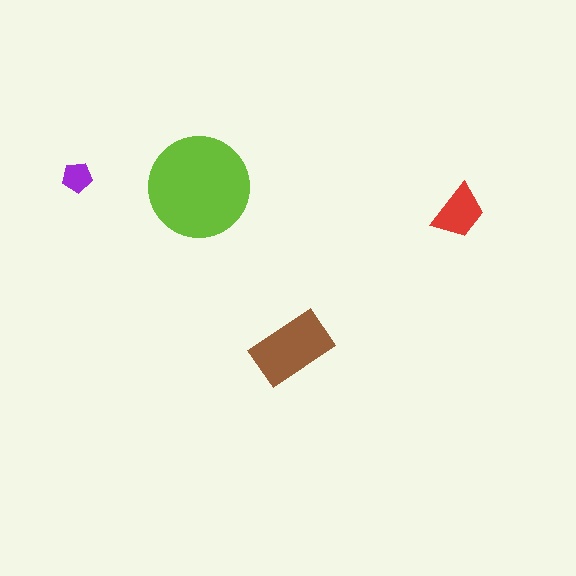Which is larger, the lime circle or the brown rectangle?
The lime circle.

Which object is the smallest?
The purple pentagon.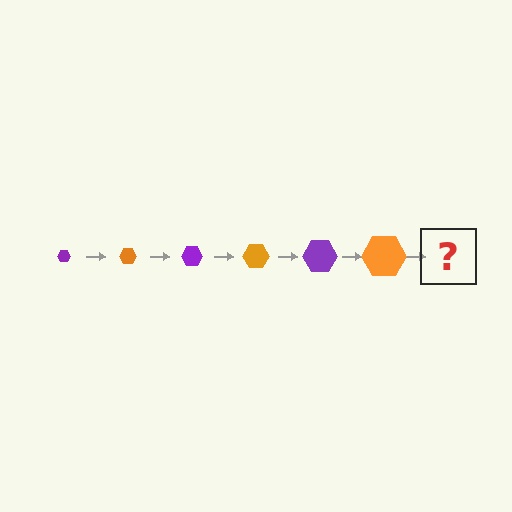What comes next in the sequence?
The next element should be a purple hexagon, larger than the previous one.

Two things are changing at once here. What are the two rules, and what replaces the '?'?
The two rules are that the hexagon grows larger each step and the color cycles through purple and orange. The '?' should be a purple hexagon, larger than the previous one.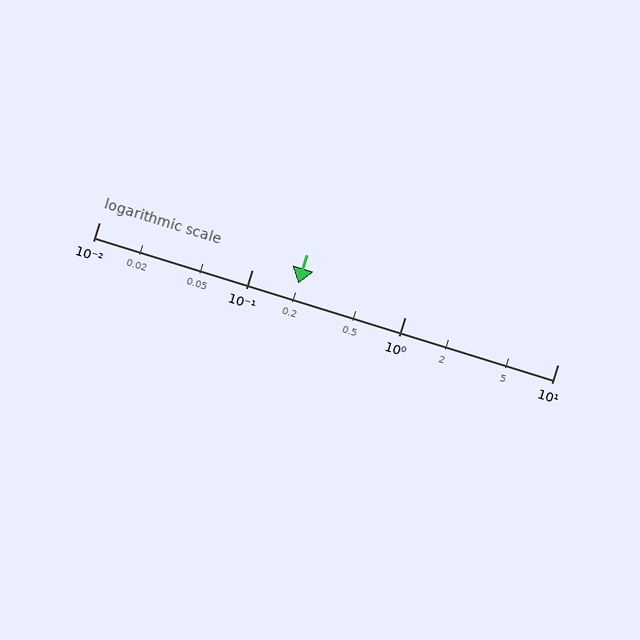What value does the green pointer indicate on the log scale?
The pointer indicates approximately 0.2.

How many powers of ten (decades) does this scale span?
The scale spans 3 decades, from 0.01 to 10.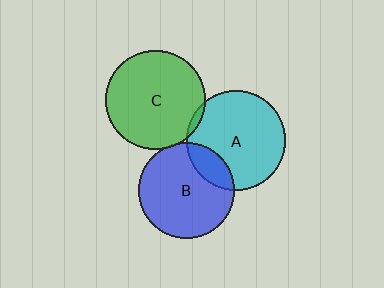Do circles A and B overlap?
Yes.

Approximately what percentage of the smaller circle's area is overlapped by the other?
Approximately 20%.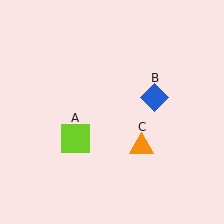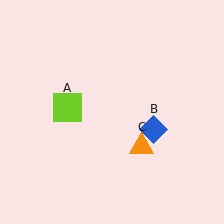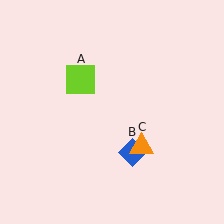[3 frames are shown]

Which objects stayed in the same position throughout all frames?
Orange triangle (object C) remained stationary.